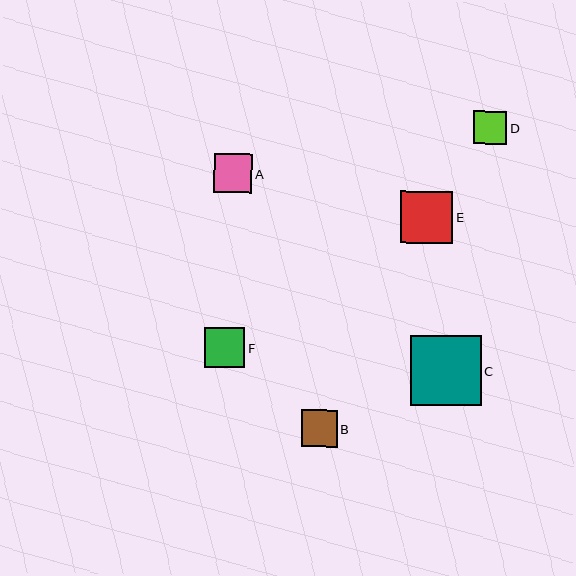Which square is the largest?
Square C is the largest with a size of approximately 70 pixels.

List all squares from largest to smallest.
From largest to smallest: C, E, F, A, B, D.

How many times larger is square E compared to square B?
Square E is approximately 1.4 times the size of square B.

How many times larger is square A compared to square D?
Square A is approximately 1.2 times the size of square D.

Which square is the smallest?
Square D is the smallest with a size of approximately 33 pixels.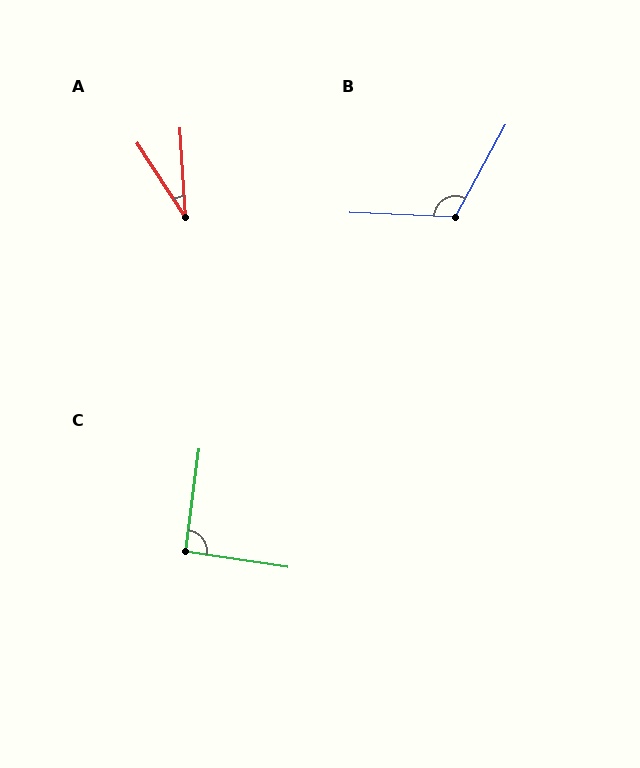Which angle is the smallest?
A, at approximately 30 degrees.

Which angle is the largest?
B, at approximately 116 degrees.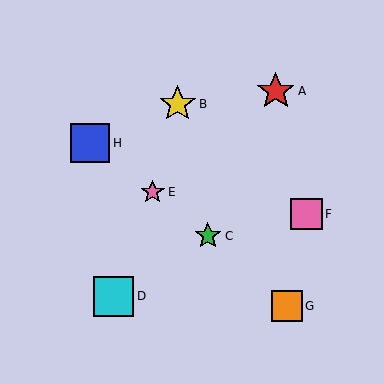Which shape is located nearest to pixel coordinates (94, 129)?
The blue square (labeled H) at (90, 143) is nearest to that location.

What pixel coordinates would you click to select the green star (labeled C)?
Click at (208, 236) to select the green star C.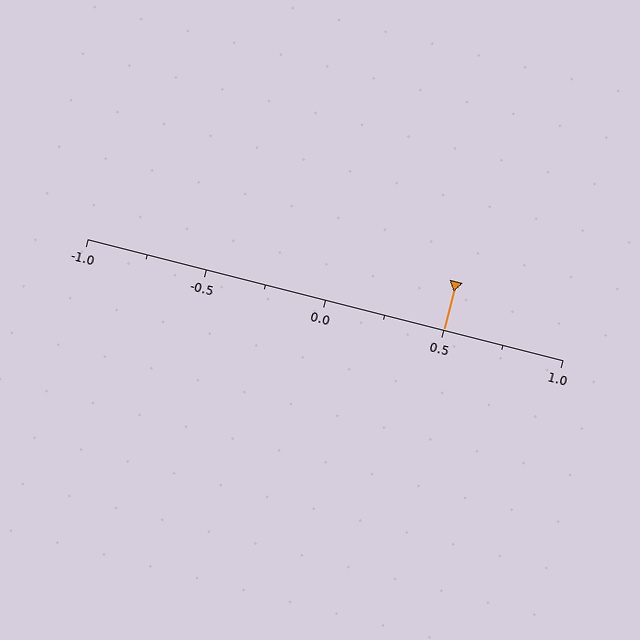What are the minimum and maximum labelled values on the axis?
The axis runs from -1.0 to 1.0.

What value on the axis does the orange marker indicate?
The marker indicates approximately 0.5.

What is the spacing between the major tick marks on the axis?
The major ticks are spaced 0.5 apart.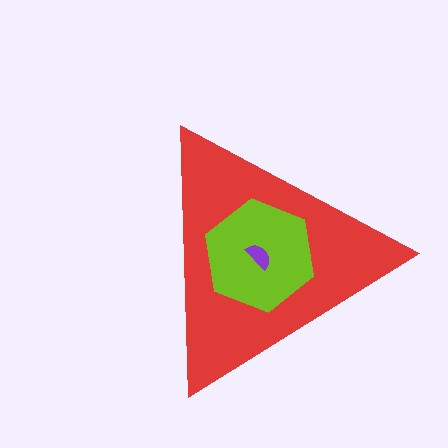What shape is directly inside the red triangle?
The lime hexagon.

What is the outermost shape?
The red triangle.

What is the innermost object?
The purple semicircle.